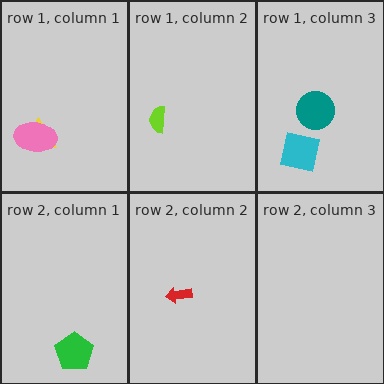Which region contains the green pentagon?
The row 2, column 1 region.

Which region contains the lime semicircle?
The row 1, column 2 region.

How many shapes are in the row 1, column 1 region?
2.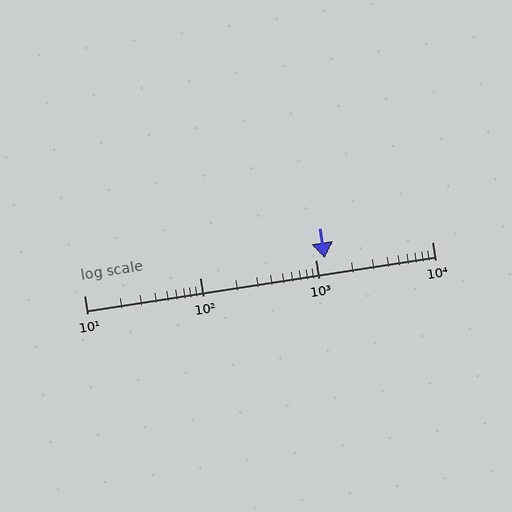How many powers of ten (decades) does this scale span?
The scale spans 3 decades, from 10 to 10000.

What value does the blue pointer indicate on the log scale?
The pointer indicates approximately 1200.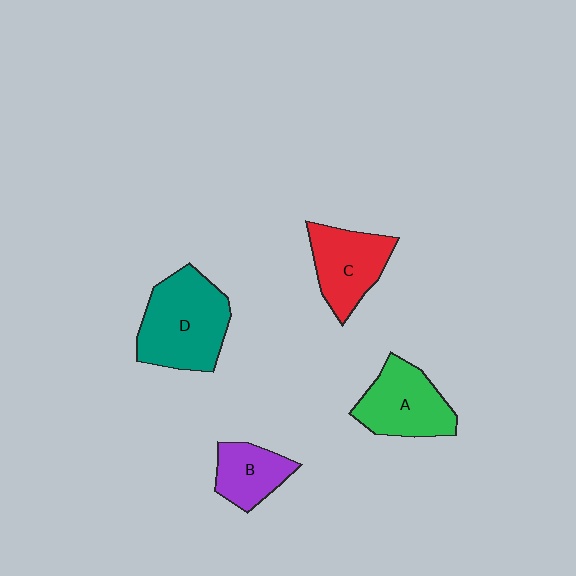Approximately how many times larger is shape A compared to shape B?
Approximately 1.4 times.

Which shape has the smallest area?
Shape B (purple).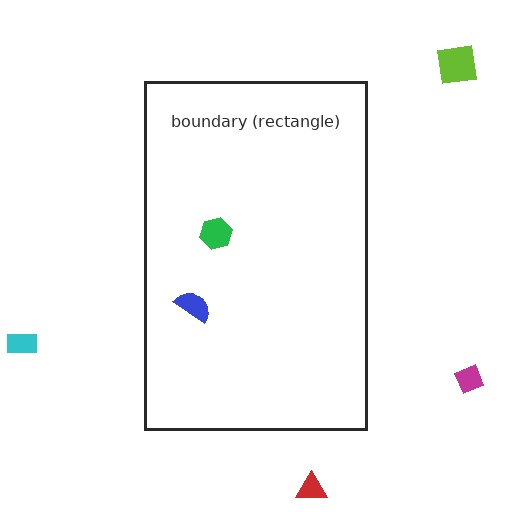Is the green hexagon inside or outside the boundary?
Inside.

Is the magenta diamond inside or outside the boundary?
Outside.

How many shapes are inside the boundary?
2 inside, 4 outside.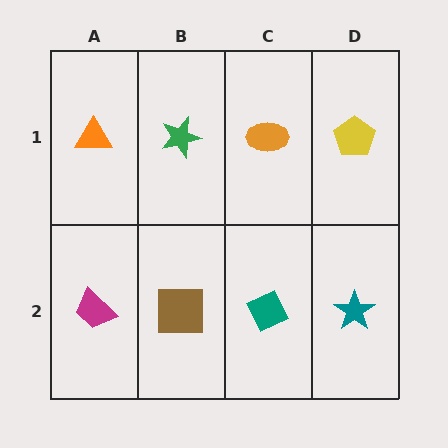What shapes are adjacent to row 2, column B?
A green star (row 1, column B), a magenta trapezoid (row 2, column A), a teal diamond (row 2, column C).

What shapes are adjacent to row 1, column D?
A teal star (row 2, column D), an orange ellipse (row 1, column C).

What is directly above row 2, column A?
An orange triangle.